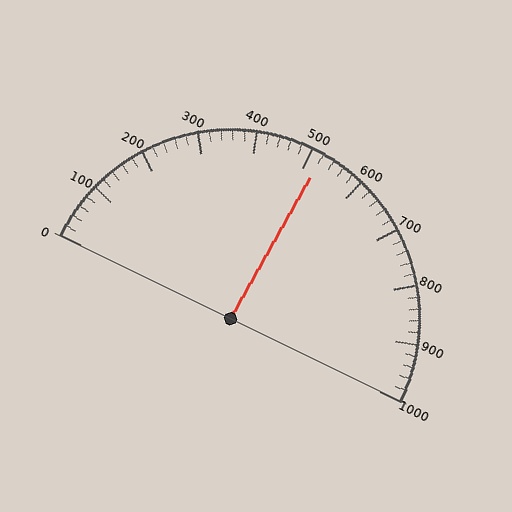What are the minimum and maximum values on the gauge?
The gauge ranges from 0 to 1000.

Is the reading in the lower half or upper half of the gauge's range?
The reading is in the upper half of the range (0 to 1000).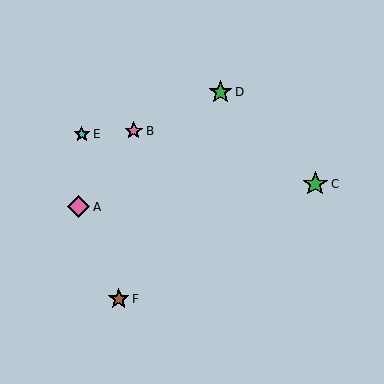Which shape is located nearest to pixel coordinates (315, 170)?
The green star (labeled C) at (315, 184) is nearest to that location.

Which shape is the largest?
The green star (labeled C) is the largest.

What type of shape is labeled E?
Shape E is a cyan star.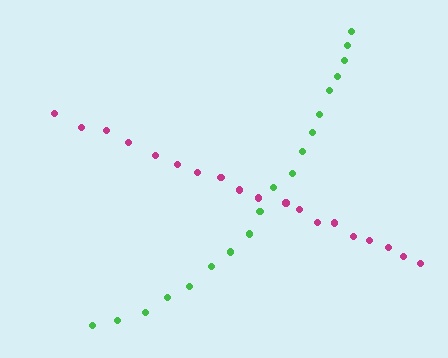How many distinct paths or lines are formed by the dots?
There are 2 distinct paths.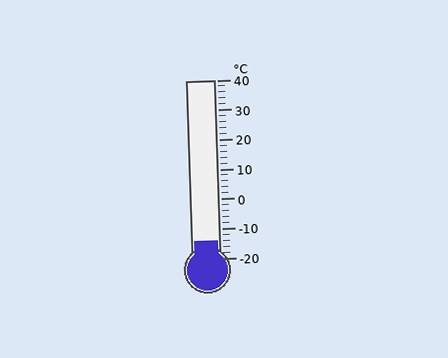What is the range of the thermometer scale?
The thermometer scale ranges from -20°C to 40°C.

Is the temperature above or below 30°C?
The temperature is below 30°C.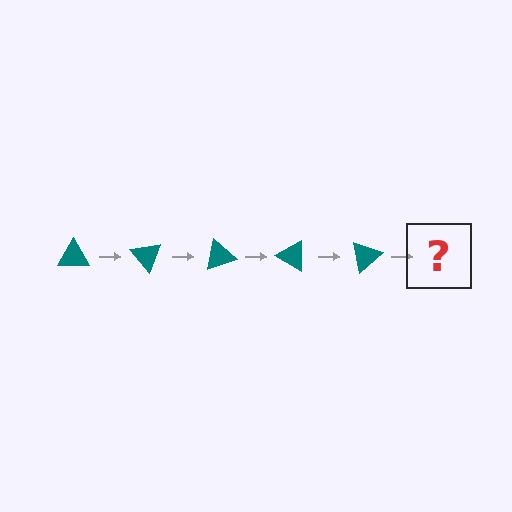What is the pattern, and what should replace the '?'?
The pattern is that the triangle rotates 50 degrees each step. The '?' should be a teal triangle rotated 250 degrees.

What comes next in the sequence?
The next element should be a teal triangle rotated 250 degrees.